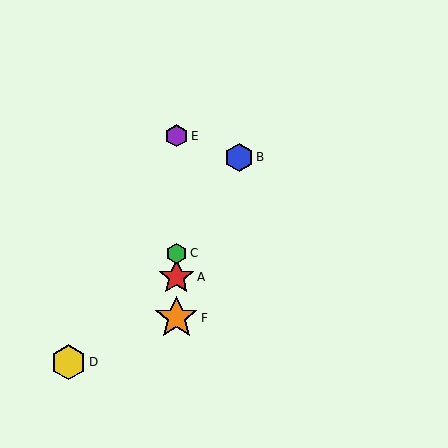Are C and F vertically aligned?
Yes, both are at x≈176.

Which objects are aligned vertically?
Objects A, C, E, F are aligned vertically.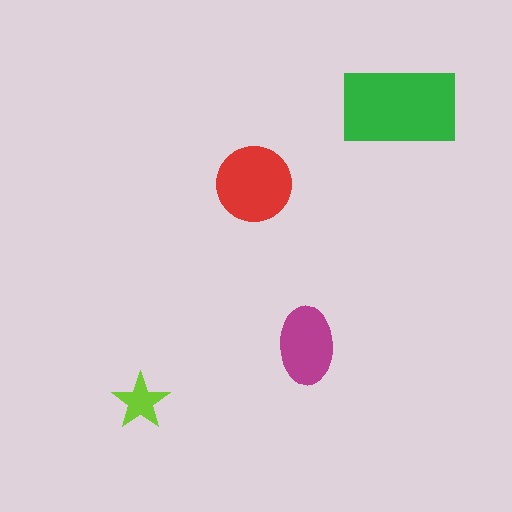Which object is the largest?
The green rectangle.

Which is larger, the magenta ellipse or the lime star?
The magenta ellipse.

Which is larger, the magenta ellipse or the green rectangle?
The green rectangle.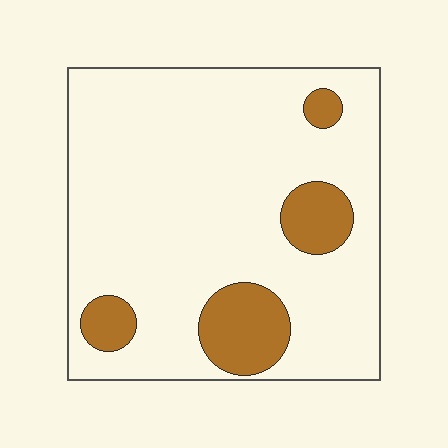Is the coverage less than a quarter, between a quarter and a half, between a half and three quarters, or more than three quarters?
Less than a quarter.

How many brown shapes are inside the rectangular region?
4.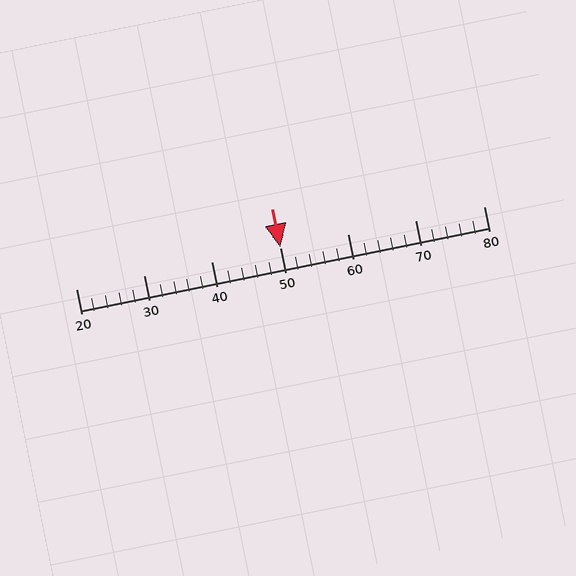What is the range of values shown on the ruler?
The ruler shows values from 20 to 80.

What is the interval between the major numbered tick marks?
The major tick marks are spaced 10 units apart.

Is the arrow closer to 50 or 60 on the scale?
The arrow is closer to 50.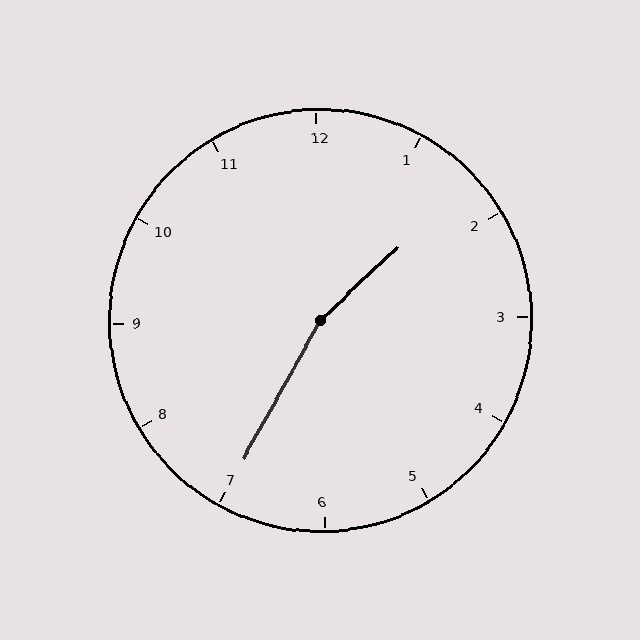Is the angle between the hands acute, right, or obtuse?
It is obtuse.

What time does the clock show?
1:35.